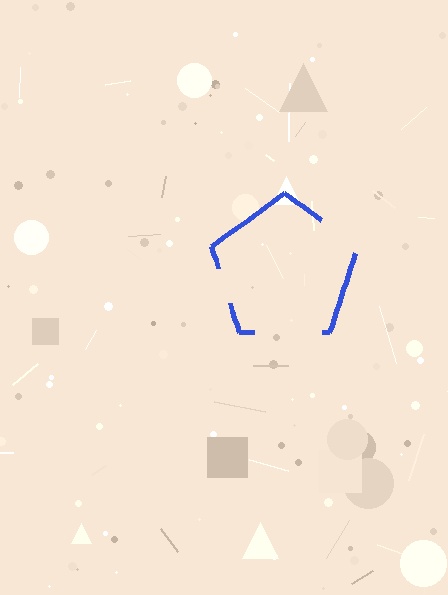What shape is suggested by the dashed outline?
The dashed outline suggests a pentagon.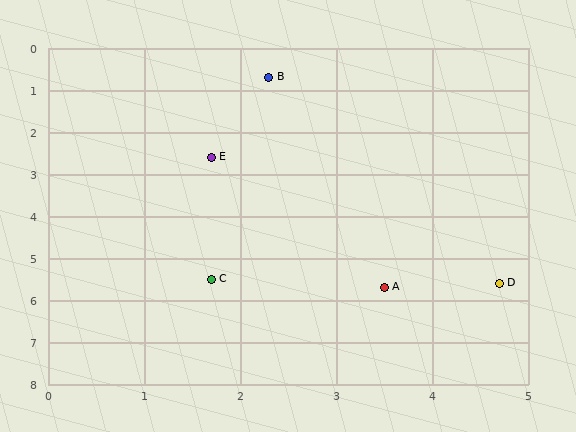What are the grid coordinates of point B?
Point B is at approximately (2.3, 0.7).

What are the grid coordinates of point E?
Point E is at approximately (1.7, 2.6).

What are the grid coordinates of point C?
Point C is at approximately (1.7, 5.5).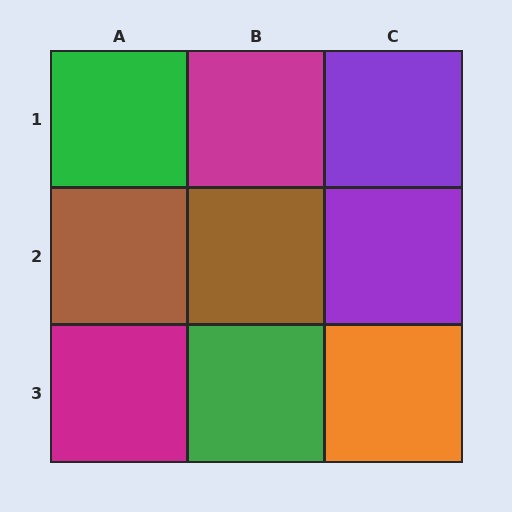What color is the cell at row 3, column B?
Green.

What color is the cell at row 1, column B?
Magenta.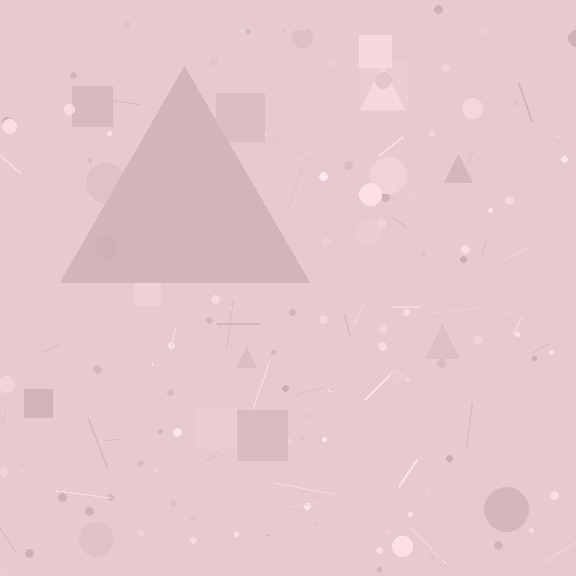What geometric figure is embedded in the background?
A triangle is embedded in the background.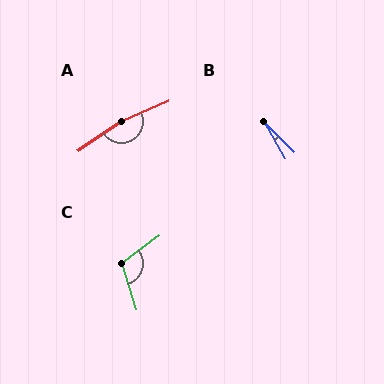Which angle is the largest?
A, at approximately 169 degrees.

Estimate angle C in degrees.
Approximately 109 degrees.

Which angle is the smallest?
B, at approximately 15 degrees.